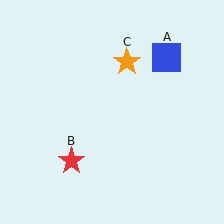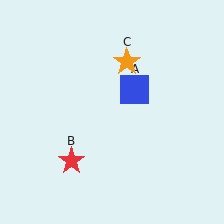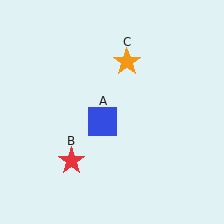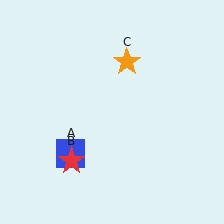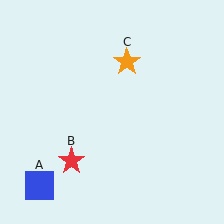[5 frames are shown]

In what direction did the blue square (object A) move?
The blue square (object A) moved down and to the left.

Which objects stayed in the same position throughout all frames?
Red star (object B) and orange star (object C) remained stationary.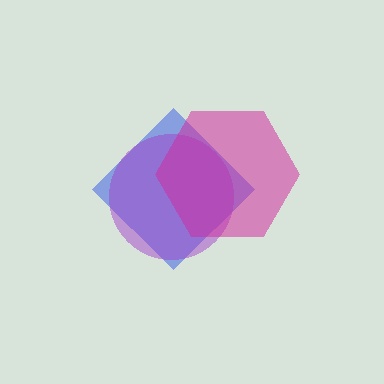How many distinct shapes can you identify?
There are 3 distinct shapes: a blue diamond, a purple circle, a magenta hexagon.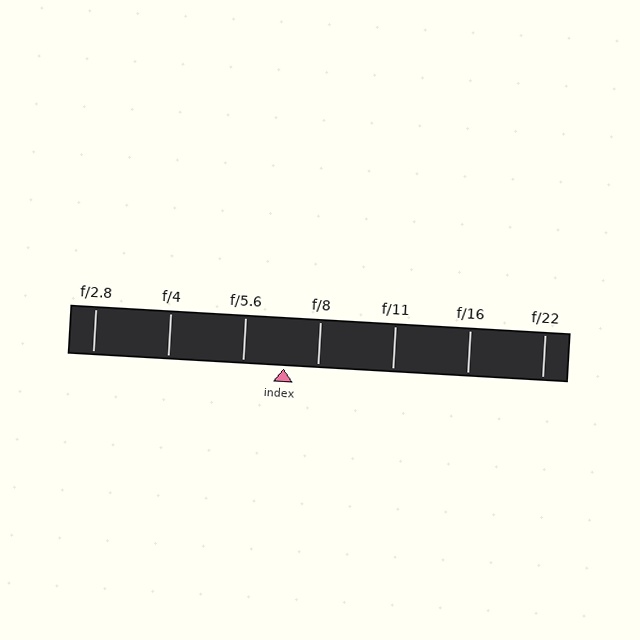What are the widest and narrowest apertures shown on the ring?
The widest aperture shown is f/2.8 and the narrowest is f/22.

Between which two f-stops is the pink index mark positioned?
The index mark is between f/5.6 and f/8.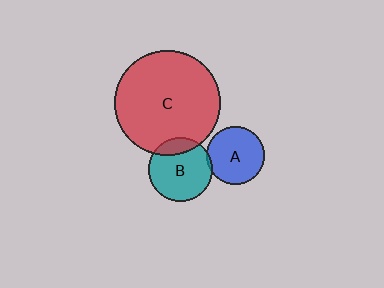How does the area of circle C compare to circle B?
Approximately 2.8 times.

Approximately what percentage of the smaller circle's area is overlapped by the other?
Approximately 15%.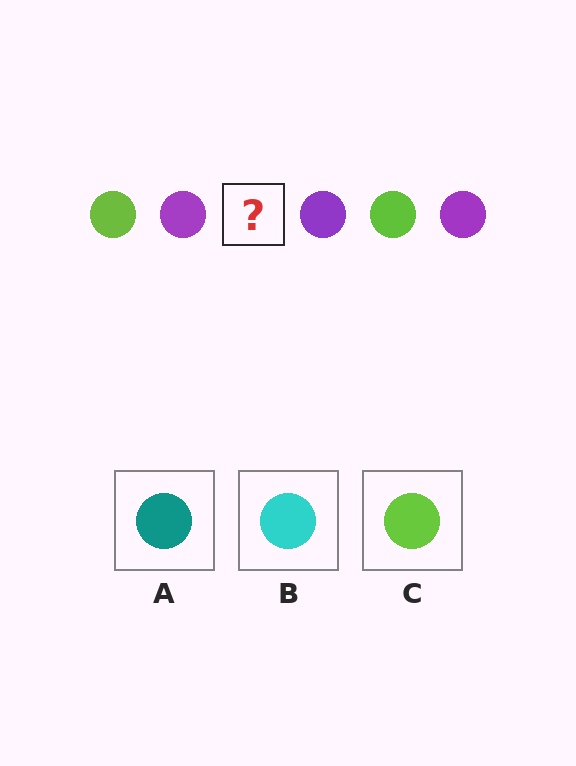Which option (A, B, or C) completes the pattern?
C.